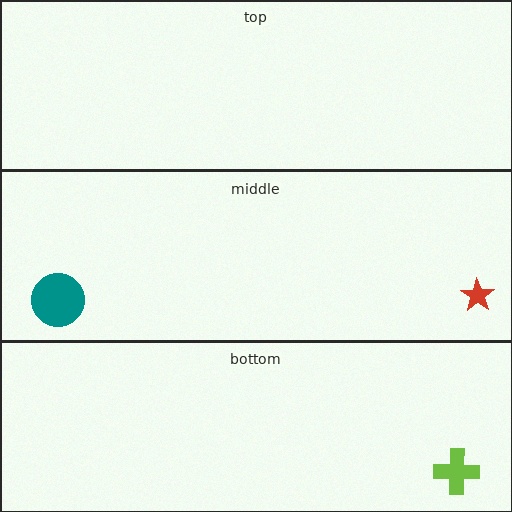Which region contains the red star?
The middle region.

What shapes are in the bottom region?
The lime cross.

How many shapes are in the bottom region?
1.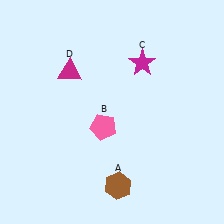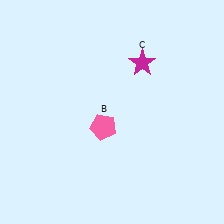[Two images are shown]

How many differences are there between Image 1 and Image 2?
There are 2 differences between the two images.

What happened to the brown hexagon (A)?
The brown hexagon (A) was removed in Image 2. It was in the bottom-right area of Image 1.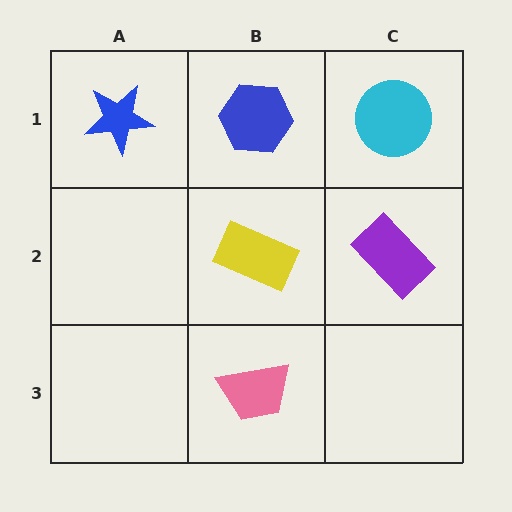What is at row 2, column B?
A yellow rectangle.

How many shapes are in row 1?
3 shapes.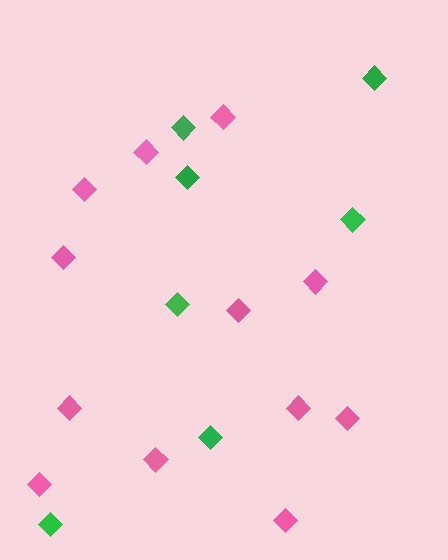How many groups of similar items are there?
There are 2 groups: one group of pink diamonds (12) and one group of green diamonds (7).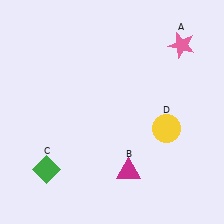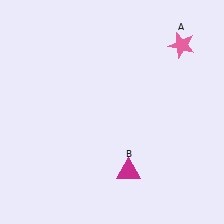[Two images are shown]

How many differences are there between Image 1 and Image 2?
There are 2 differences between the two images.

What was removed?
The green diamond (C), the yellow circle (D) were removed in Image 2.